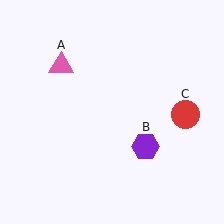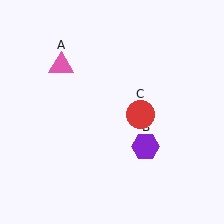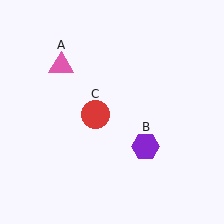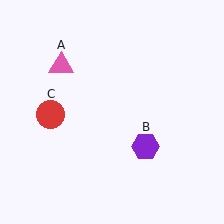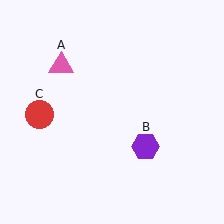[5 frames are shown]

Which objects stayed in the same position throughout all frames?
Pink triangle (object A) and purple hexagon (object B) remained stationary.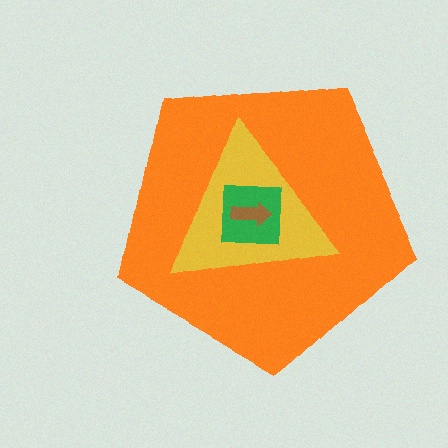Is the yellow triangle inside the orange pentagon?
Yes.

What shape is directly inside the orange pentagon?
The yellow triangle.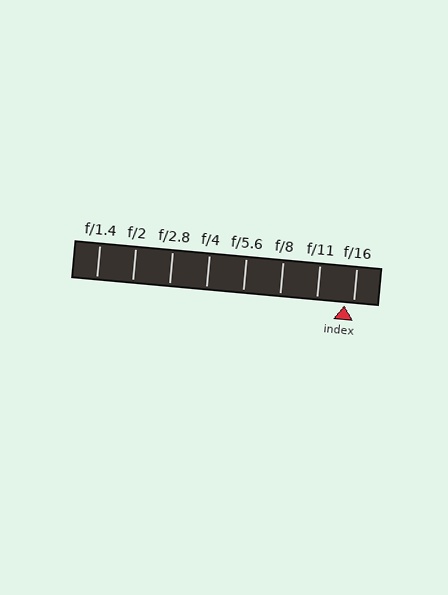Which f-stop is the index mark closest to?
The index mark is closest to f/16.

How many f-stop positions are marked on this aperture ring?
There are 8 f-stop positions marked.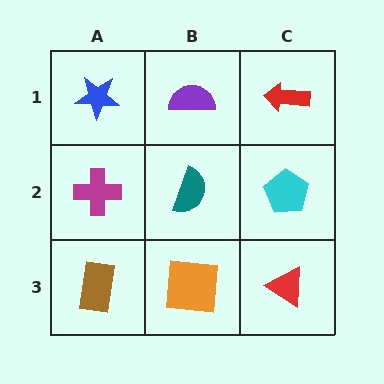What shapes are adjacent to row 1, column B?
A teal semicircle (row 2, column B), a blue star (row 1, column A), a red arrow (row 1, column C).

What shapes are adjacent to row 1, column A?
A magenta cross (row 2, column A), a purple semicircle (row 1, column B).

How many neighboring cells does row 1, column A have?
2.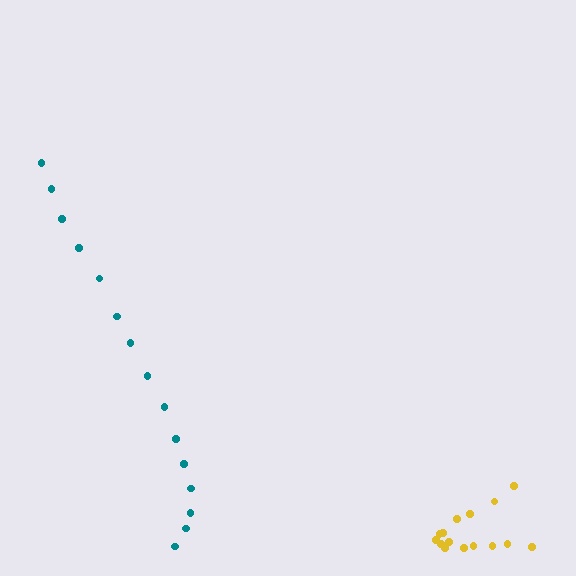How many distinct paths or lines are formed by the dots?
There are 2 distinct paths.